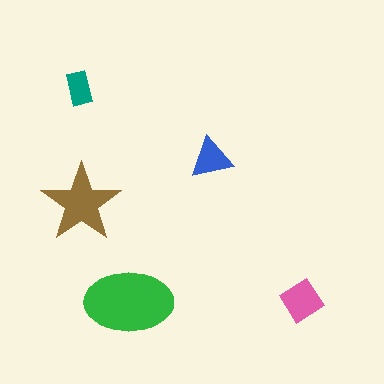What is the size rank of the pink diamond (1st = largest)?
3rd.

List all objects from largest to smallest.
The green ellipse, the brown star, the pink diamond, the blue triangle, the teal rectangle.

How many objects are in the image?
There are 5 objects in the image.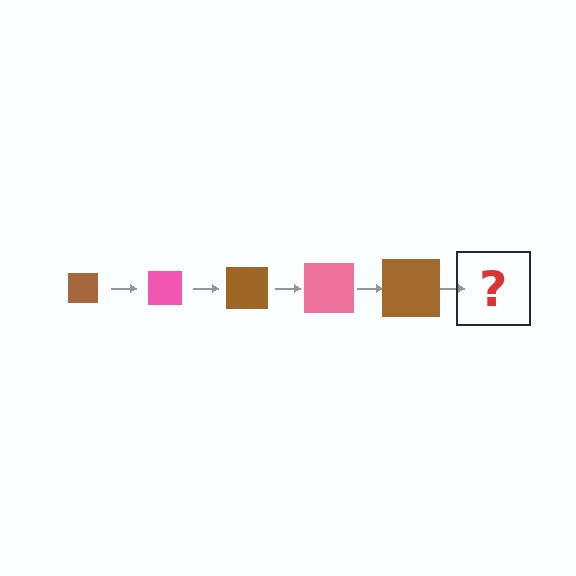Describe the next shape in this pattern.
It should be a pink square, larger than the previous one.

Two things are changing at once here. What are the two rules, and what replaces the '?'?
The two rules are that the square grows larger each step and the color cycles through brown and pink. The '?' should be a pink square, larger than the previous one.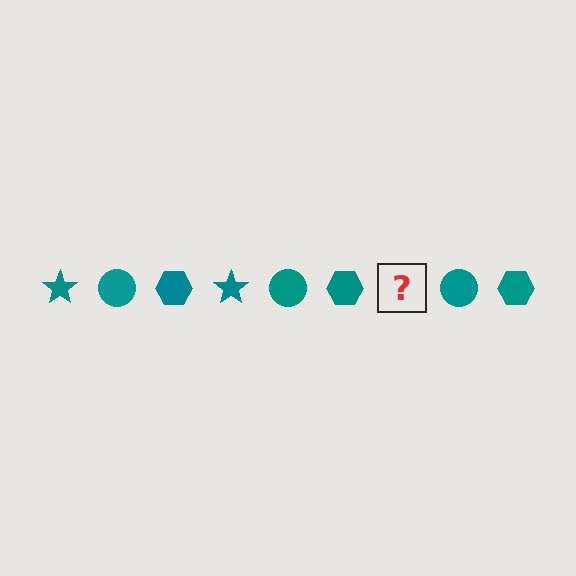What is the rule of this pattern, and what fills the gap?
The rule is that the pattern cycles through star, circle, hexagon shapes in teal. The gap should be filled with a teal star.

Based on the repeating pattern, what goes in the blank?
The blank should be a teal star.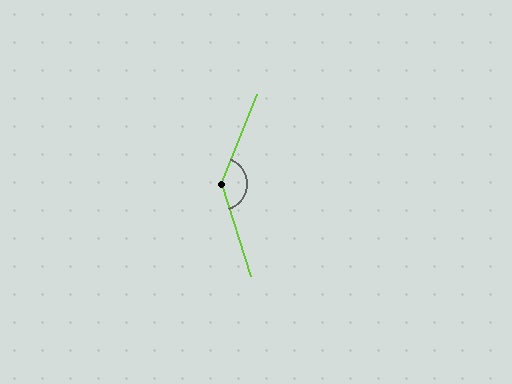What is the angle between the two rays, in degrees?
Approximately 141 degrees.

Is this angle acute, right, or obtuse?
It is obtuse.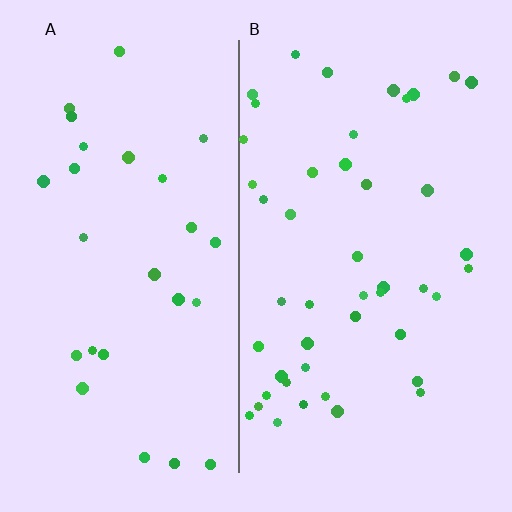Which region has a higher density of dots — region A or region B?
B (the right).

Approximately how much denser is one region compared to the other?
Approximately 1.7× — region B over region A.